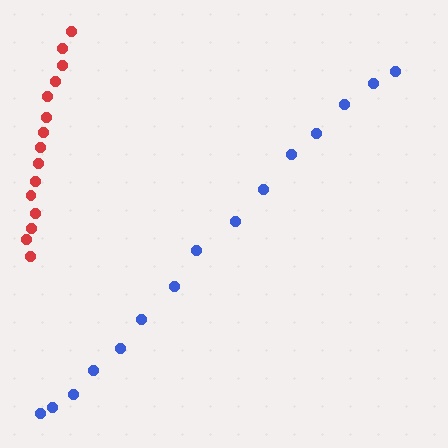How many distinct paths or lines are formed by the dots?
There are 2 distinct paths.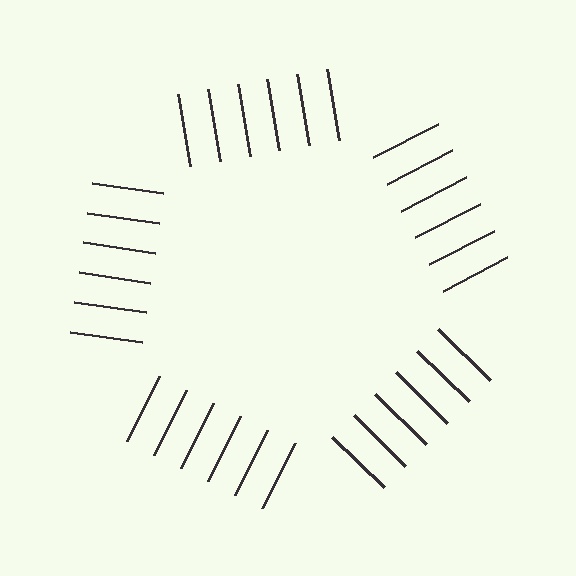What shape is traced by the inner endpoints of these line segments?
An illusory pentagon — the line segments terminate on its edges but no continuous stroke is drawn.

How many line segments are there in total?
30 — 6 along each of the 5 edges.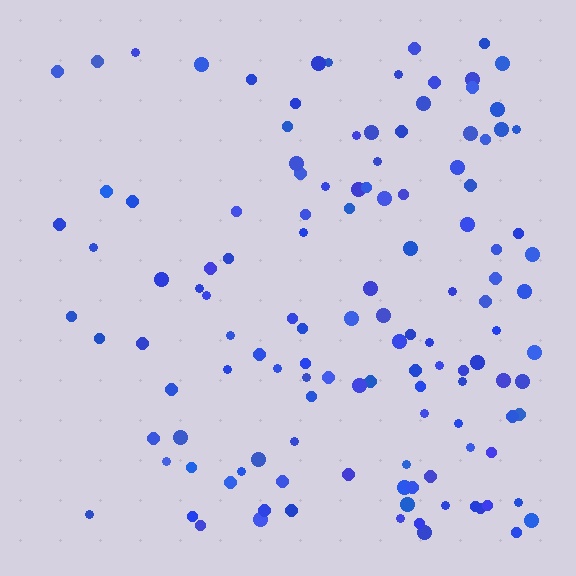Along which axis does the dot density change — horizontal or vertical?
Horizontal.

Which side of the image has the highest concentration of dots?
The right.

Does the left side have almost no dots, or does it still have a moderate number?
Still a moderate number, just noticeably fewer than the right.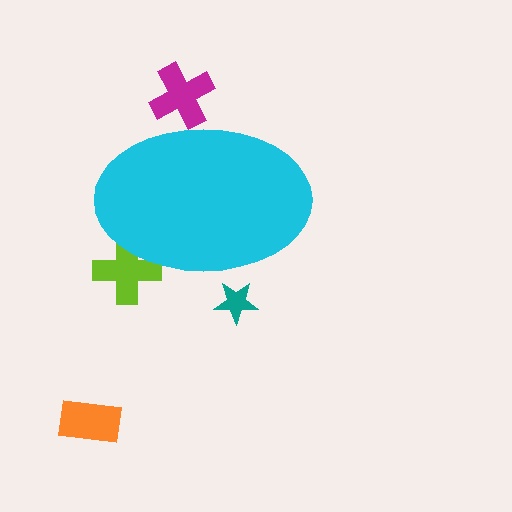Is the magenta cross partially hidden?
Yes, the magenta cross is partially hidden behind the cyan ellipse.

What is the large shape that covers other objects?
A cyan ellipse.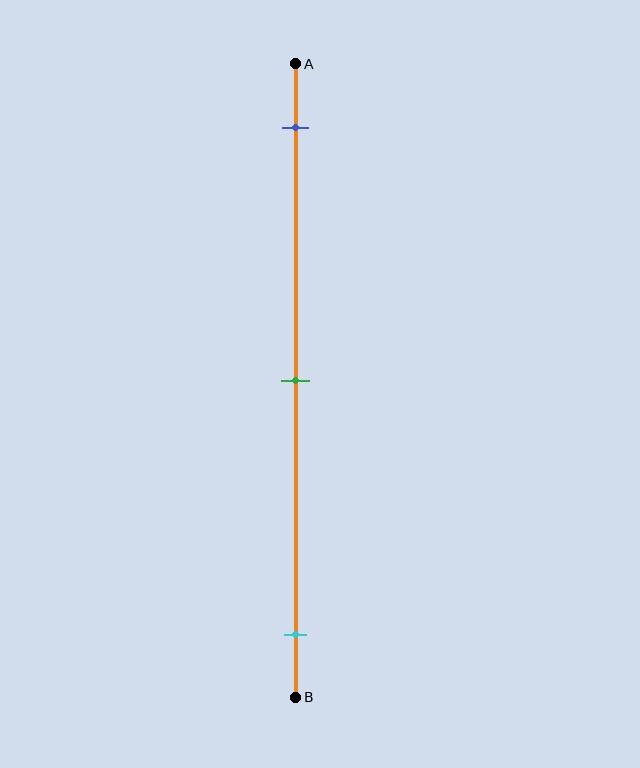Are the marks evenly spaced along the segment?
Yes, the marks are approximately evenly spaced.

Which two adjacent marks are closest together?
The blue and green marks are the closest adjacent pair.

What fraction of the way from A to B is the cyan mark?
The cyan mark is approximately 90% (0.9) of the way from A to B.